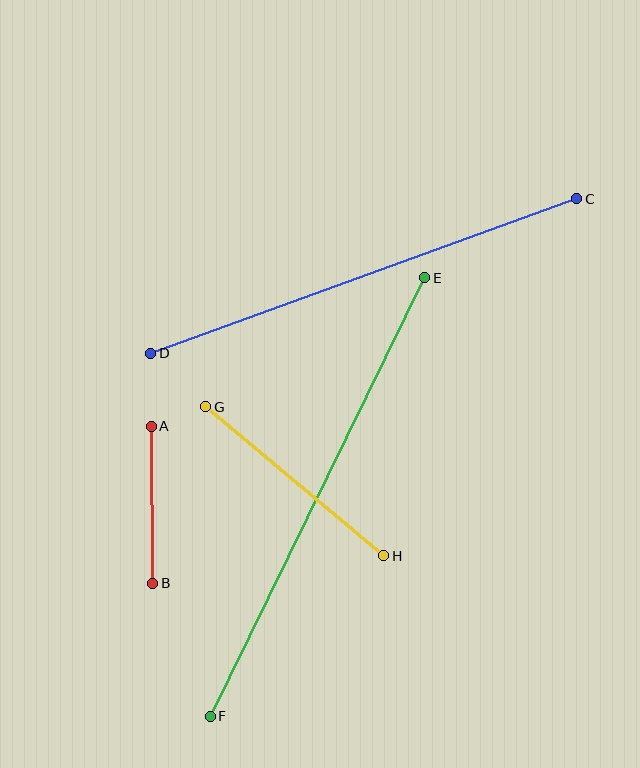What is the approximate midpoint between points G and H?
The midpoint is at approximately (295, 481) pixels.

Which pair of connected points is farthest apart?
Points E and F are farthest apart.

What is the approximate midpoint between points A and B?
The midpoint is at approximately (152, 505) pixels.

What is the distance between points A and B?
The distance is approximately 157 pixels.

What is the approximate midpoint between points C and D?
The midpoint is at approximately (364, 276) pixels.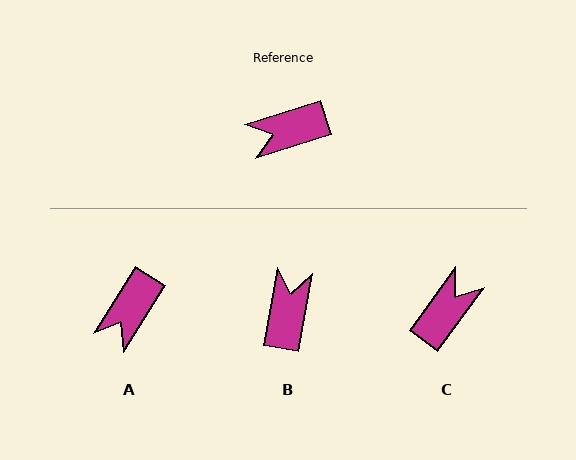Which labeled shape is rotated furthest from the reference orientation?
C, about 144 degrees away.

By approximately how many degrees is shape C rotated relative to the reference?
Approximately 144 degrees clockwise.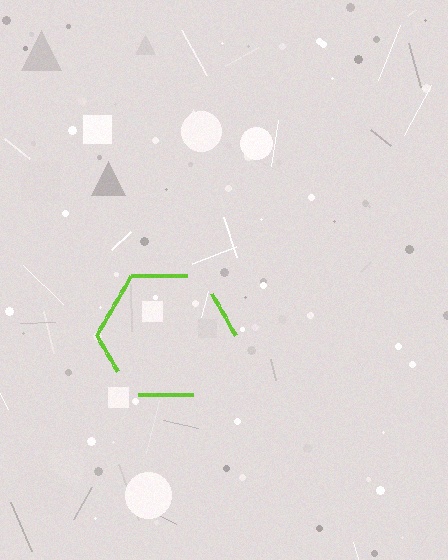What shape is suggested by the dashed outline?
The dashed outline suggests a hexagon.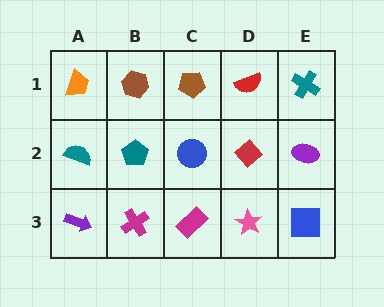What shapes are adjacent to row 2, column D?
A red semicircle (row 1, column D), a pink star (row 3, column D), a blue circle (row 2, column C), a purple ellipse (row 2, column E).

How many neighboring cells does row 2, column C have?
4.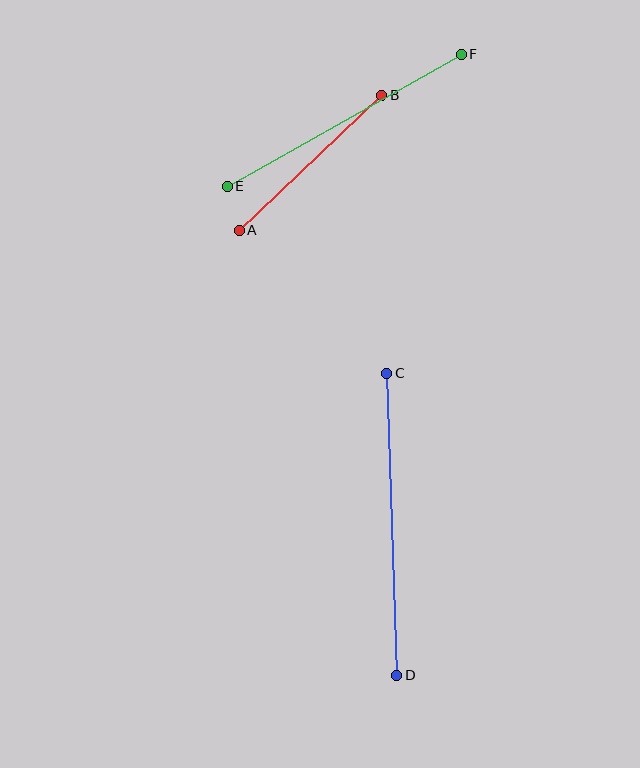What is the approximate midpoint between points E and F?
The midpoint is at approximately (344, 120) pixels.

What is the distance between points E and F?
The distance is approximately 268 pixels.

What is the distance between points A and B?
The distance is approximately 196 pixels.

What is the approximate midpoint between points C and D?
The midpoint is at approximately (392, 524) pixels.